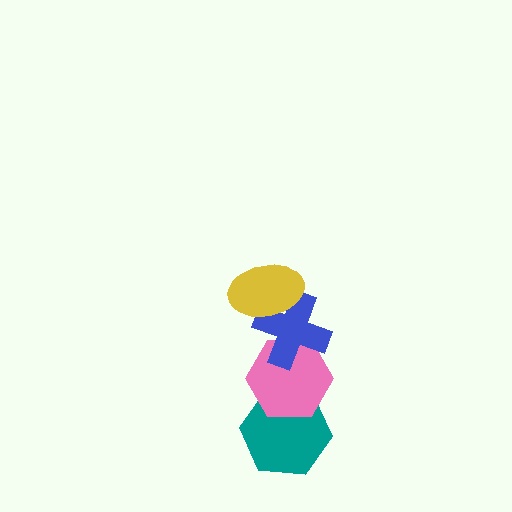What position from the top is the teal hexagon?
The teal hexagon is 4th from the top.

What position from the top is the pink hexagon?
The pink hexagon is 3rd from the top.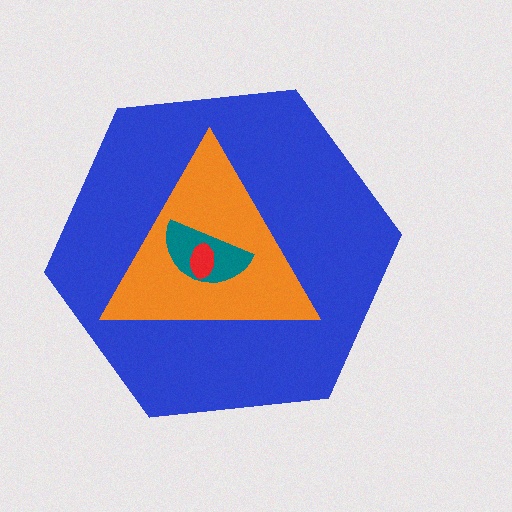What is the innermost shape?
The red ellipse.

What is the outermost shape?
The blue hexagon.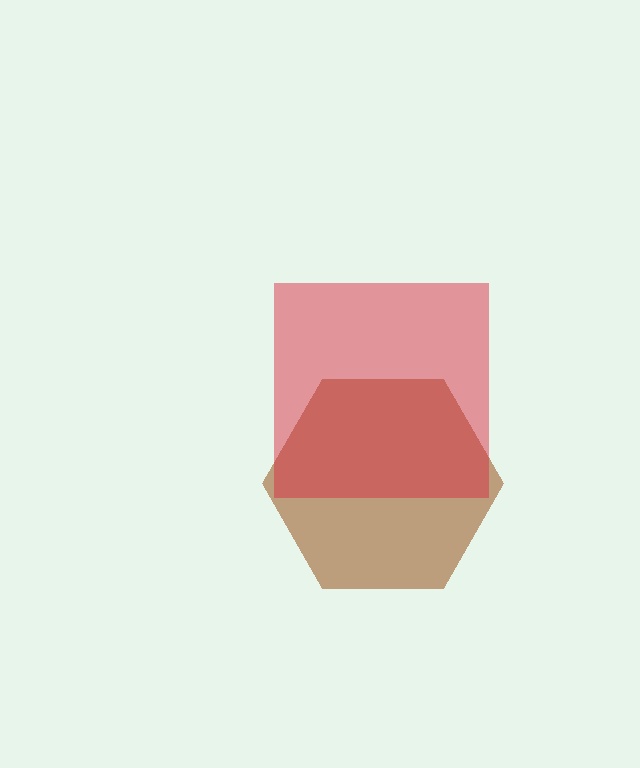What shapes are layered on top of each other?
The layered shapes are: a brown hexagon, a red square.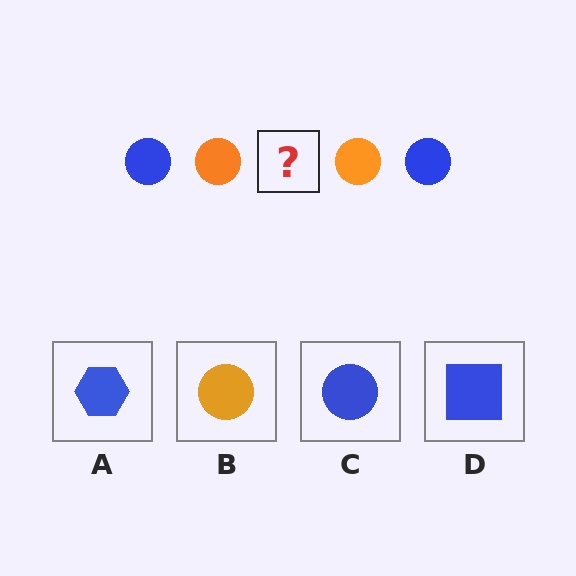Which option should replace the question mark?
Option C.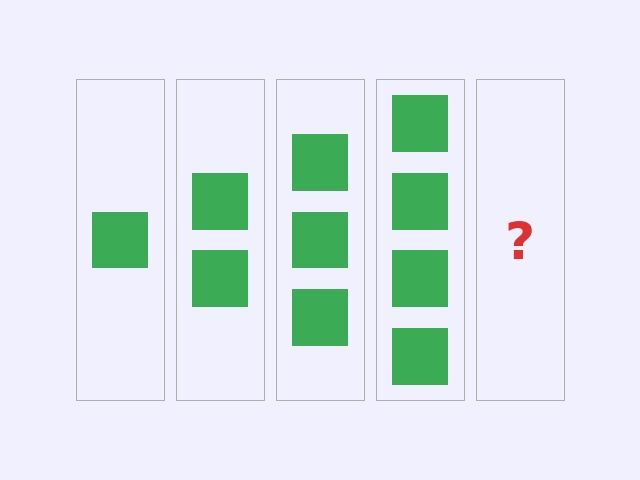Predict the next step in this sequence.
The next step is 5 squares.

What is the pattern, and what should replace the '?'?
The pattern is that each step adds one more square. The '?' should be 5 squares.